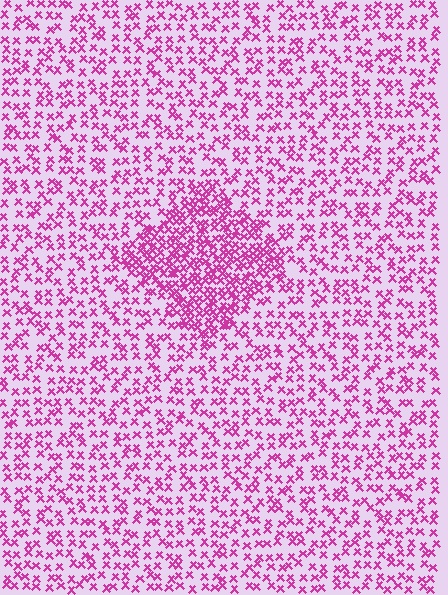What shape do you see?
I see a diamond.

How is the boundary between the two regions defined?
The boundary is defined by a change in element density (approximately 2.1x ratio). All elements are the same color, size, and shape.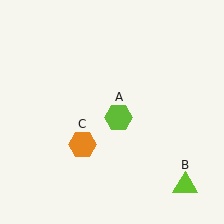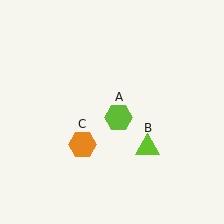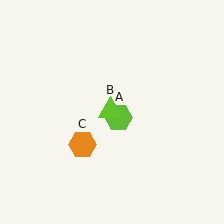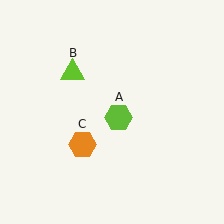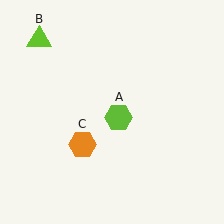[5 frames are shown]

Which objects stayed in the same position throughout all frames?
Lime hexagon (object A) and orange hexagon (object C) remained stationary.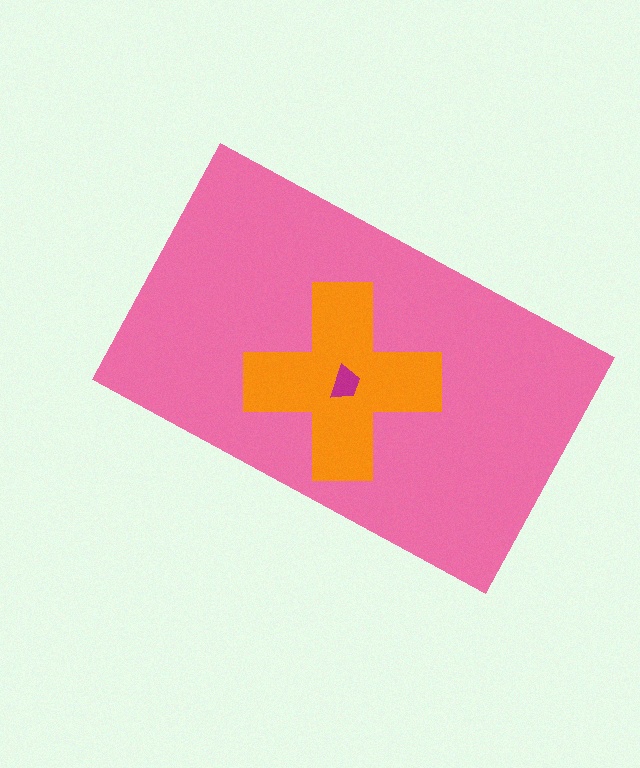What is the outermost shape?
The pink rectangle.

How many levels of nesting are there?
3.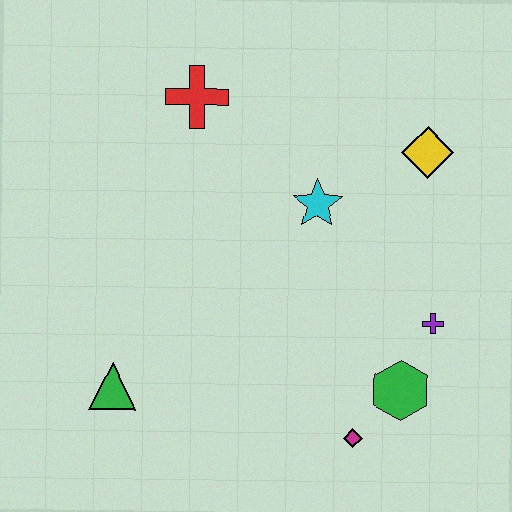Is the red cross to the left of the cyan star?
Yes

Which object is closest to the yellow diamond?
The cyan star is closest to the yellow diamond.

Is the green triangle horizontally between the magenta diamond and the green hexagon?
No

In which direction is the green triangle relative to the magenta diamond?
The green triangle is to the left of the magenta diamond.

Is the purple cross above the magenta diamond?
Yes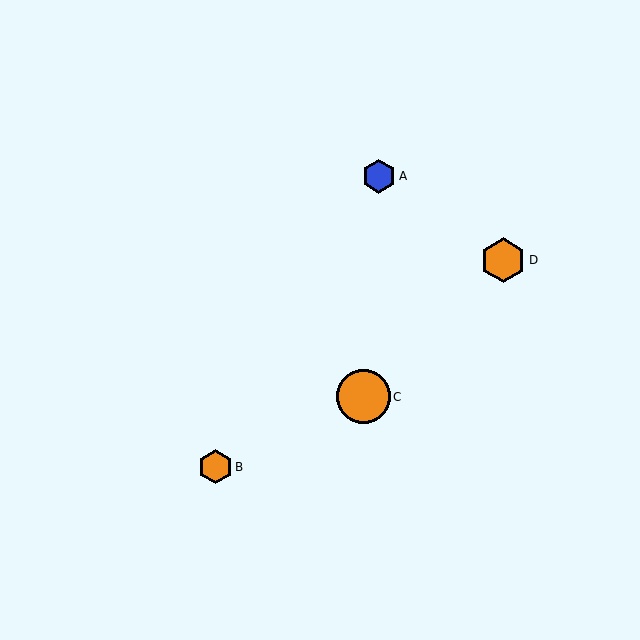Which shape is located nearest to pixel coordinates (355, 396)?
The orange circle (labeled C) at (363, 397) is nearest to that location.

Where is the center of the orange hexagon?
The center of the orange hexagon is at (215, 467).